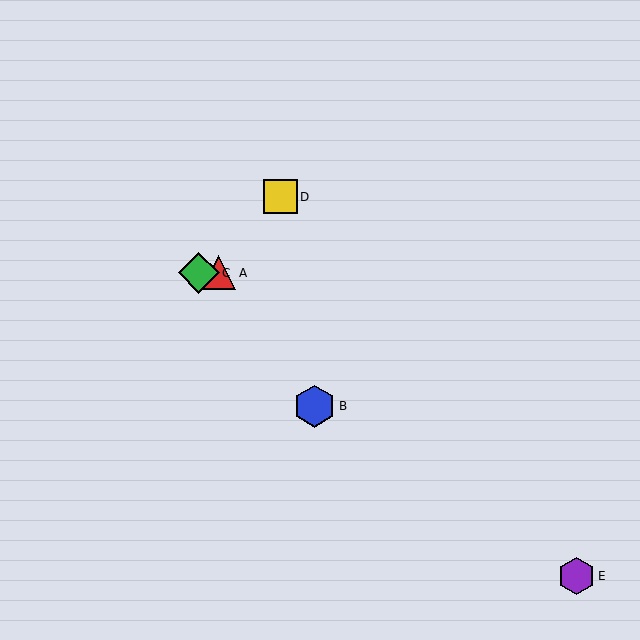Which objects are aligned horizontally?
Objects A, C are aligned horizontally.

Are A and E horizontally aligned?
No, A is at y≈273 and E is at y≈576.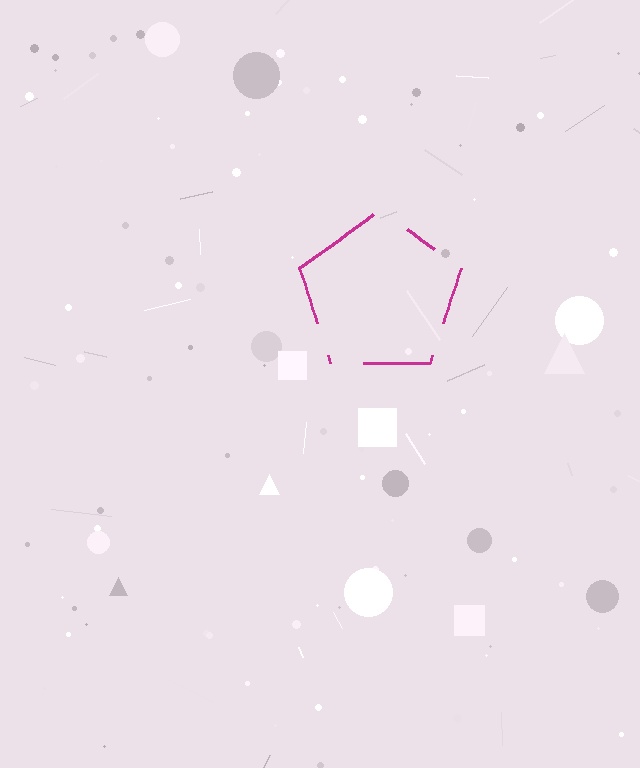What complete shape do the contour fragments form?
The contour fragments form a pentagon.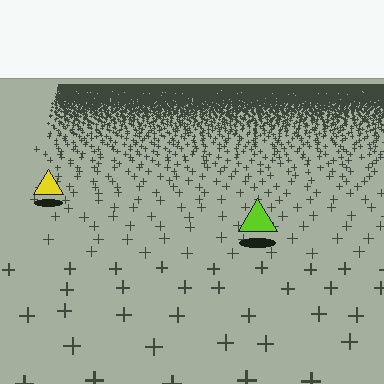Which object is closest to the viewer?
The lime triangle is closest. The texture marks near it are larger and more spread out.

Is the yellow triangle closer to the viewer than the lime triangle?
No. The lime triangle is closer — you can tell from the texture gradient: the ground texture is coarser near it.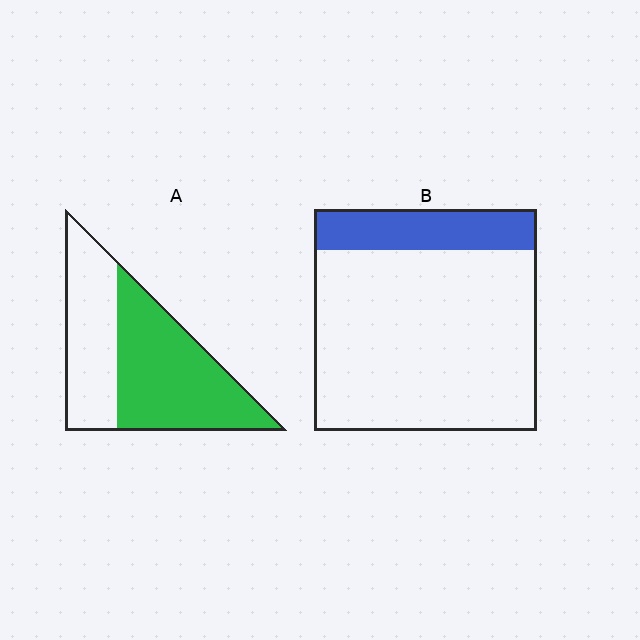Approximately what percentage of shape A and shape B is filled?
A is approximately 60% and B is approximately 20%.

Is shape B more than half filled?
No.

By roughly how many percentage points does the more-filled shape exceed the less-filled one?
By roughly 40 percentage points (A over B).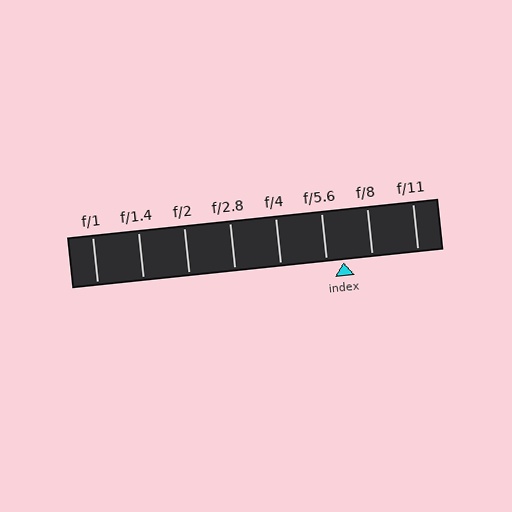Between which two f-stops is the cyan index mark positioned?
The index mark is between f/5.6 and f/8.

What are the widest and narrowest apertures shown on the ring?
The widest aperture shown is f/1 and the narrowest is f/11.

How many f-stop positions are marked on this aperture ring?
There are 8 f-stop positions marked.